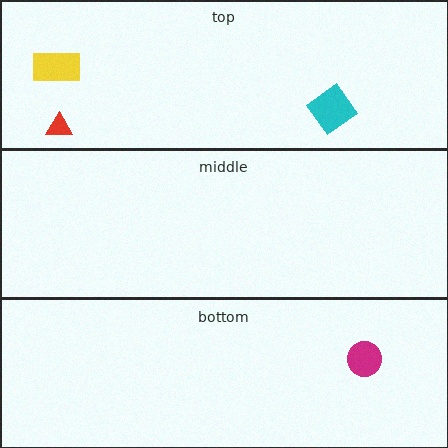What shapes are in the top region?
The red triangle, the yellow rectangle, the cyan diamond.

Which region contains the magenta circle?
The bottom region.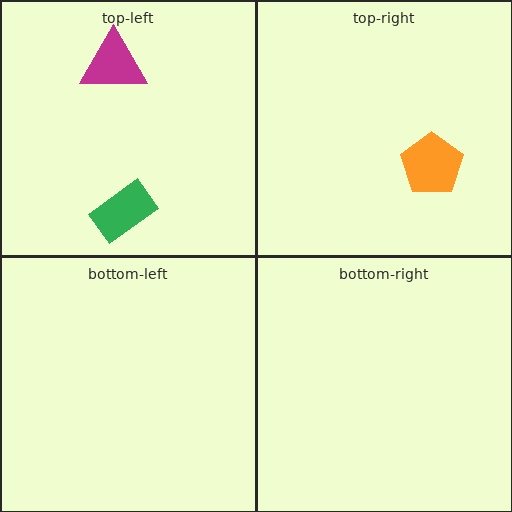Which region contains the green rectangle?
The top-left region.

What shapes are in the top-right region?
The orange pentagon.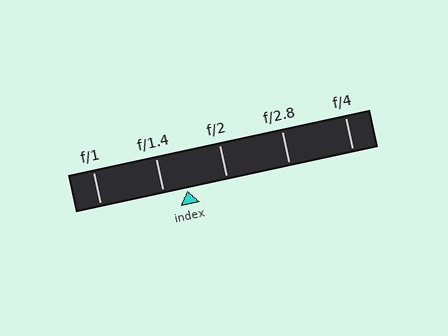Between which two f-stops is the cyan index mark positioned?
The index mark is between f/1.4 and f/2.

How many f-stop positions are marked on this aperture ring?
There are 5 f-stop positions marked.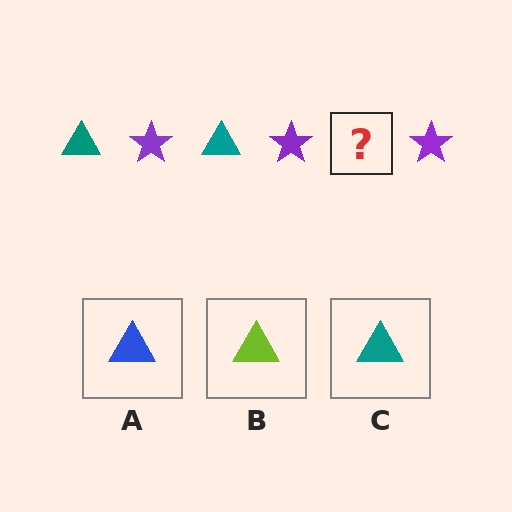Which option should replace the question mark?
Option C.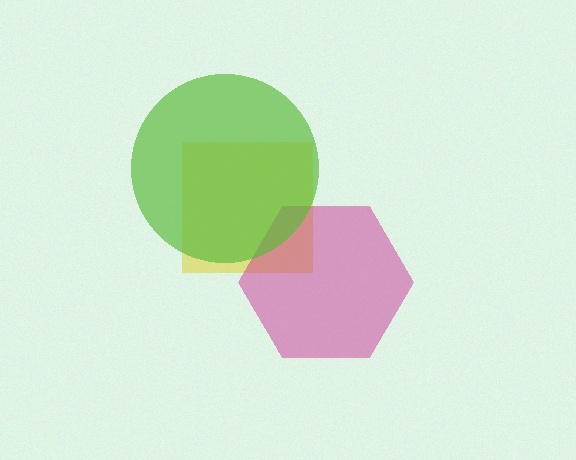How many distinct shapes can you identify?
There are 3 distinct shapes: a yellow square, a magenta hexagon, a lime circle.